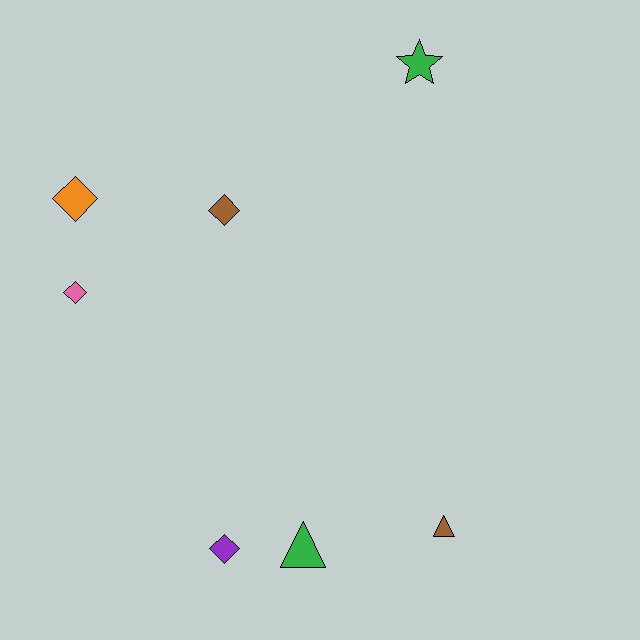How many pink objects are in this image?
There is 1 pink object.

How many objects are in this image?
There are 7 objects.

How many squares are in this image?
There are no squares.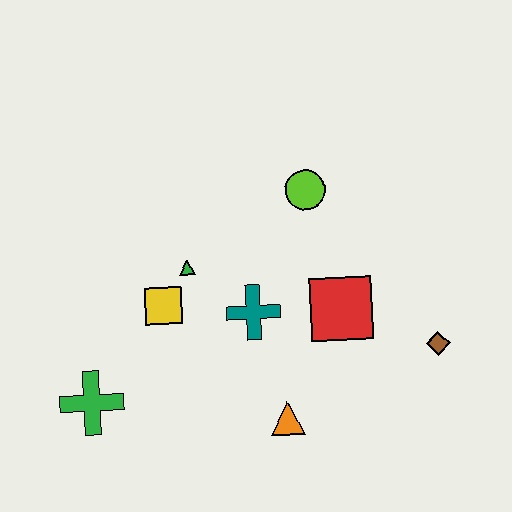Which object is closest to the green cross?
The yellow square is closest to the green cross.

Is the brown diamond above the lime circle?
No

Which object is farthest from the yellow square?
The brown diamond is farthest from the yellow square.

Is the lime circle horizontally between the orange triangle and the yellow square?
No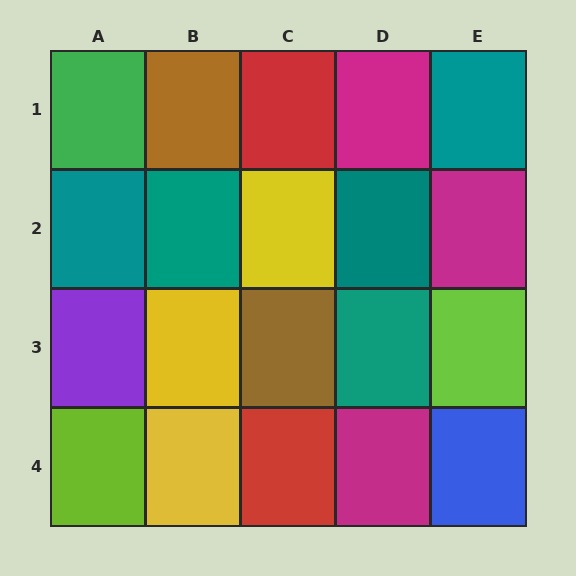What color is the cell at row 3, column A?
Purple.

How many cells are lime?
2 cells are lime.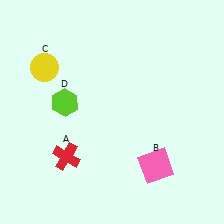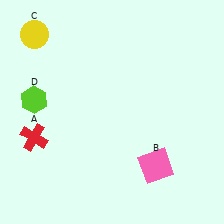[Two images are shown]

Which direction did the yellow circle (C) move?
The yellow circle (C) moved up.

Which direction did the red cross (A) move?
The red cross (A) moved left.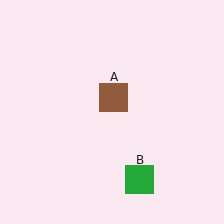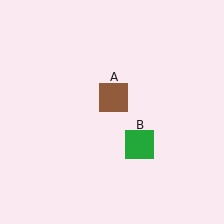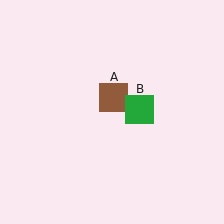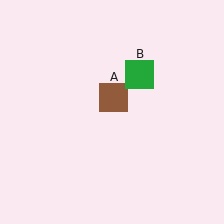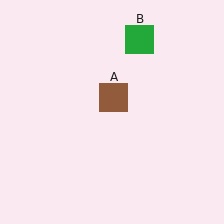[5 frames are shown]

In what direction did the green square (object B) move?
The green square (object B) moved up.